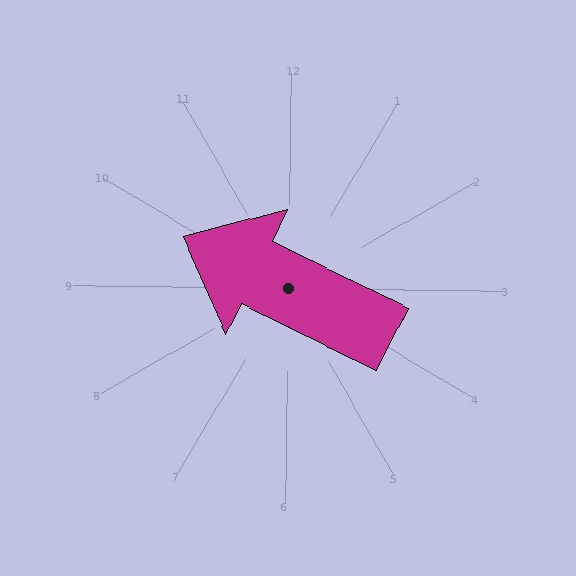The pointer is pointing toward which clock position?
Roughly 10 o'clock.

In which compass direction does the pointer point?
Northwest.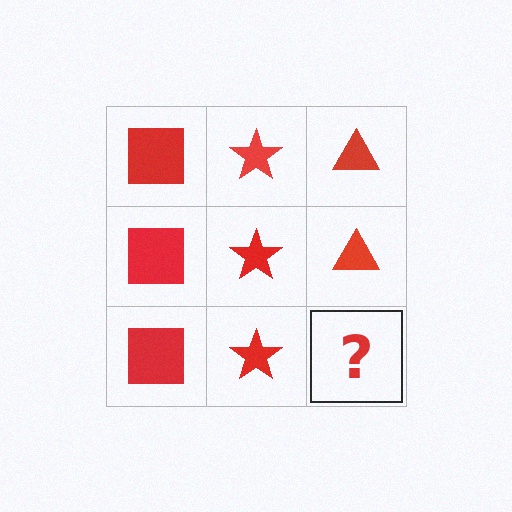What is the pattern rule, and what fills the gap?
The rule is that each column has a consistent shape. The gap should be filled with a red triangle.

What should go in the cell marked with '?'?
The missing cell should contain a red triangle.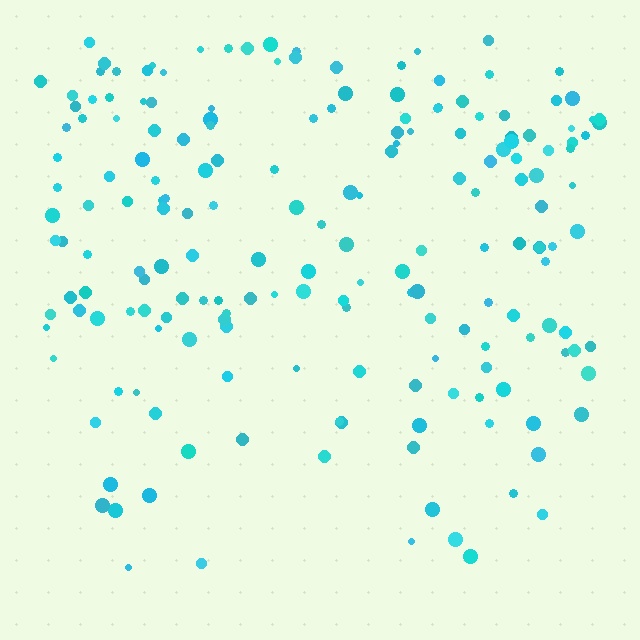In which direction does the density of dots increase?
From bottom to top, with the top side densest.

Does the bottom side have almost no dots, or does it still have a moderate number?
Still a moderate number, just noticeably fewer than the top.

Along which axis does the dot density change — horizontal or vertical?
Vertical.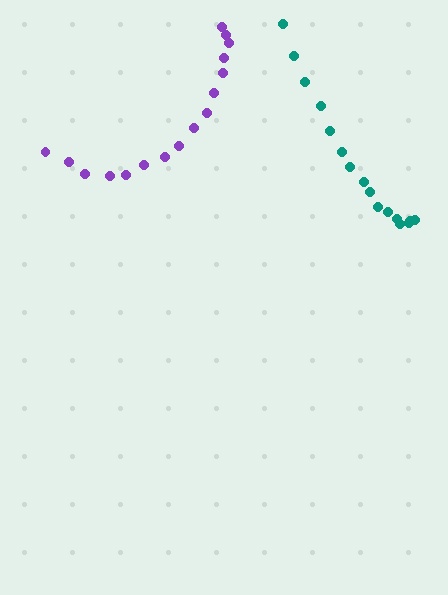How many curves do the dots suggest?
There are 2 distinct paths.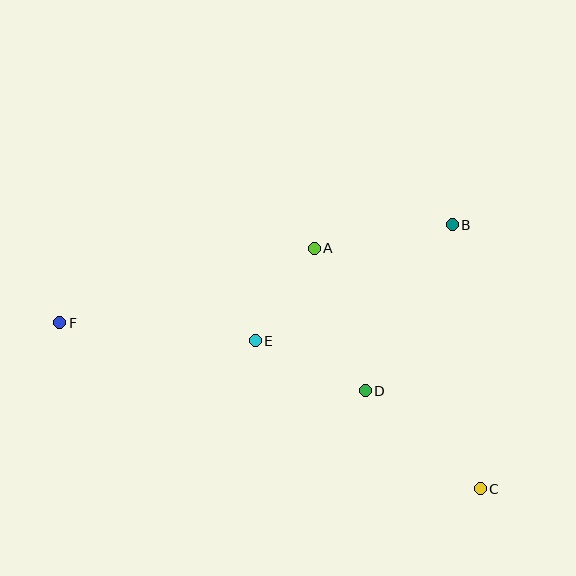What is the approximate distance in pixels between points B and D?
The distance between B and D is approximately 188 pixels.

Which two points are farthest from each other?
Points C and F are farthest from each other.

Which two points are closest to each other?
Points A and E are closest to each other.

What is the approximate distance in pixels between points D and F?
The distance between D and F is approximately 313 pixels.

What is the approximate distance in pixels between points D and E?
The distance between D and E is approximately 121 pixels.